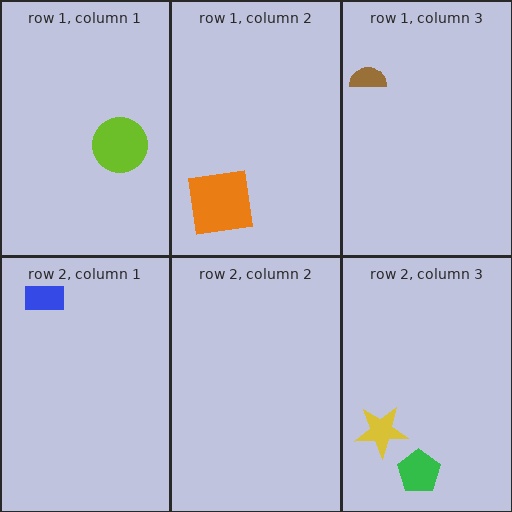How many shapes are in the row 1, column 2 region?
1.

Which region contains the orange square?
The row 1, column 2 region.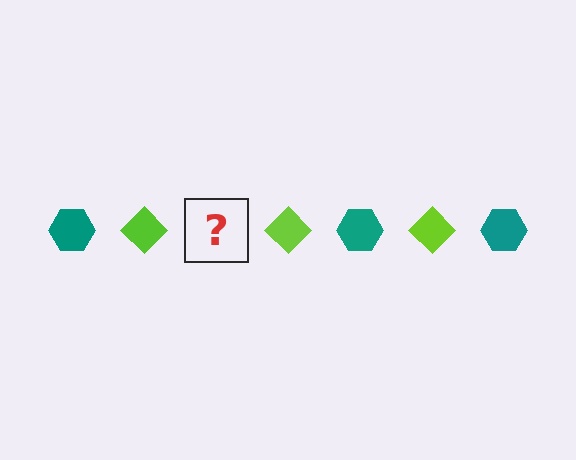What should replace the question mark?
The question mark should be replaced with a teal hexagon.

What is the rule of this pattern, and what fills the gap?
The rule is that the pattern alternates between teal hexagon and lime diamond. The gap should be filled with a teal hexagon.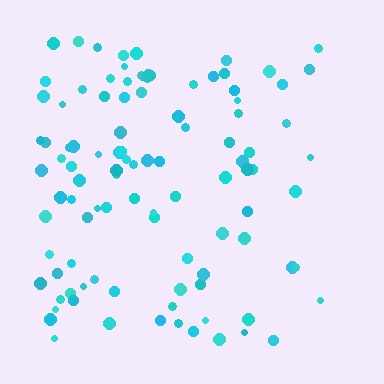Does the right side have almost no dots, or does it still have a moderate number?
Still a moderate number, just noticeably fewer than the left.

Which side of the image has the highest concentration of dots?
The left.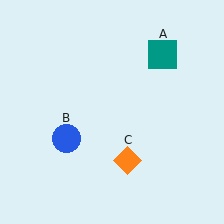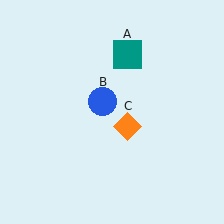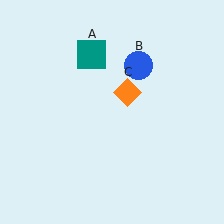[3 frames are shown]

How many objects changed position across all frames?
3 objects changed position: teal square (object A), blue circle (object B), orange diamond (object C).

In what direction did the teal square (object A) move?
The teal square (object A) moved left.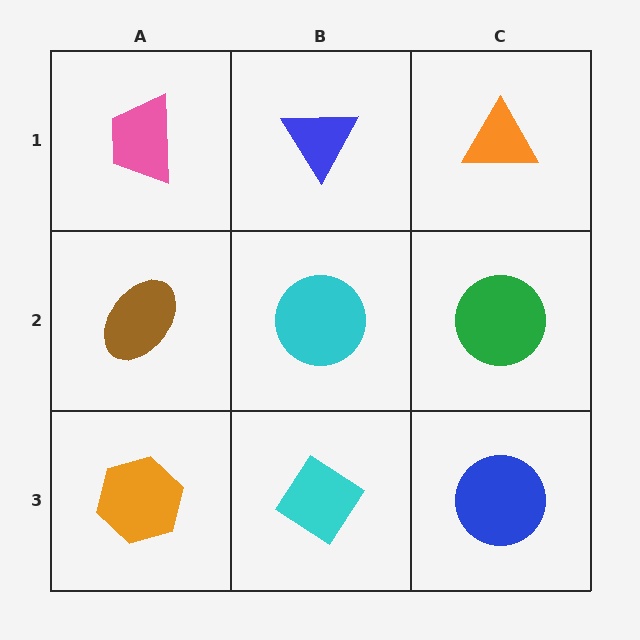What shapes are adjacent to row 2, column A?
A pink trapezoid (row 1, column A), an orange hexagon (row 3, column A), a cyan circle (row 2, column B).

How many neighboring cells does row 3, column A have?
2.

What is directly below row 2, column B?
A cyan diamond.